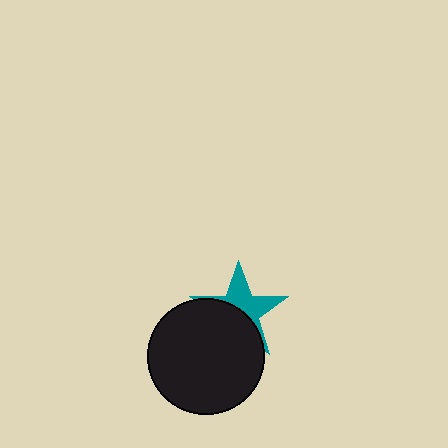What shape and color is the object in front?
The object in front is a black circle.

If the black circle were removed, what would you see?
You would see the complete teal star.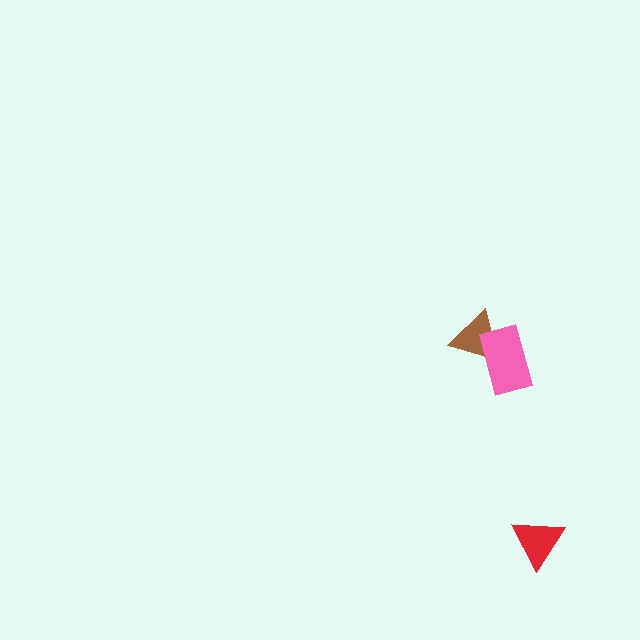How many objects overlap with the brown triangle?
1 object overlaps with the brown triangle.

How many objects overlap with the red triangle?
0 objects overlap with the red triangle.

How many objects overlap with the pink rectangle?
1 object overlaps with the pink rectangle.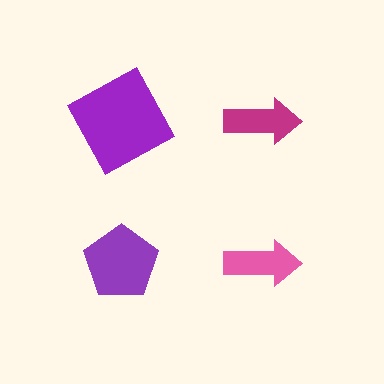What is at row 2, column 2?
A pink arrow.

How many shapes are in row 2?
2 shapes.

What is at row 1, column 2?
A magenta arrow.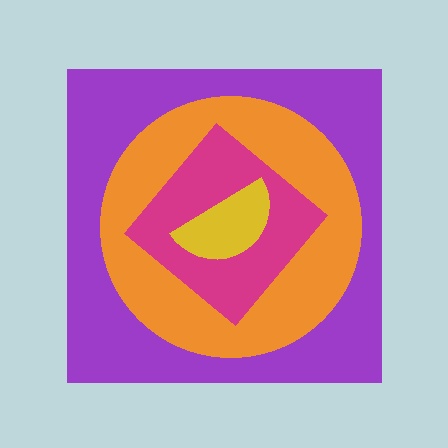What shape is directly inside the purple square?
The orange circle.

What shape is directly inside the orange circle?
The magenta diamond.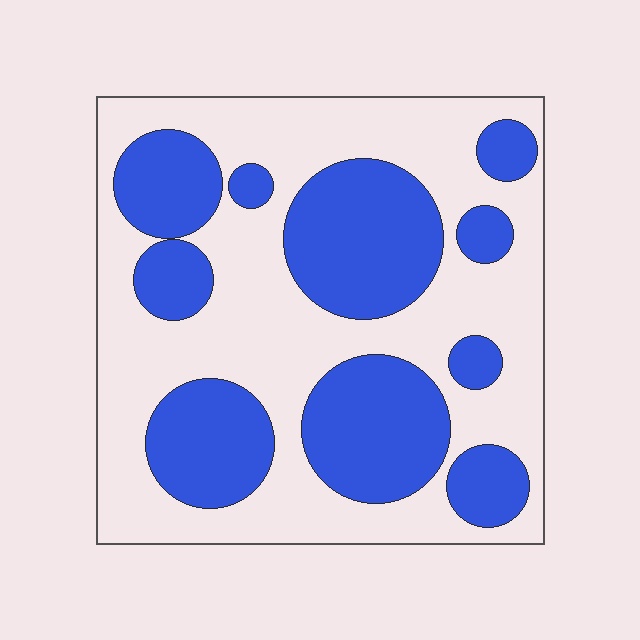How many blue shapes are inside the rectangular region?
10.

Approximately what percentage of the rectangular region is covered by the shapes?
Approximately 40%.